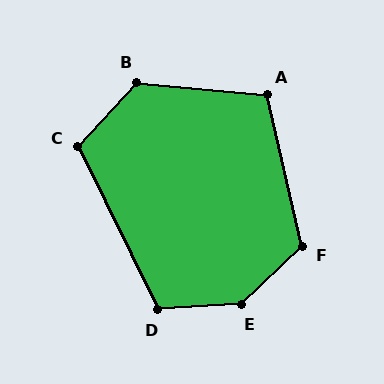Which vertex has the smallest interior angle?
A, at approximately 108 degrees.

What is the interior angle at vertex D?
Approximately 112 degrees (obtuse).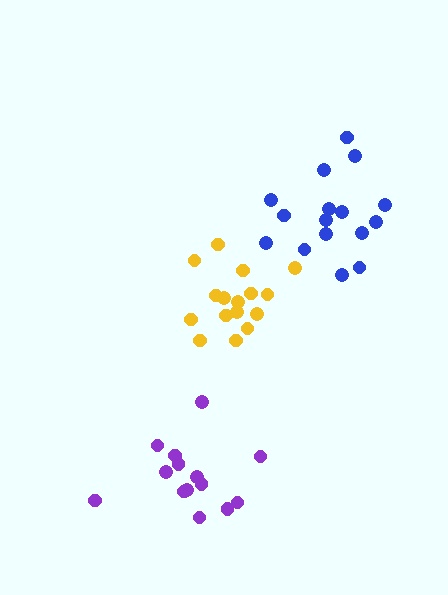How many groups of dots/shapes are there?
There are 3 groups.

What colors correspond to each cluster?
The clusters are colored: yellow, blue, purple.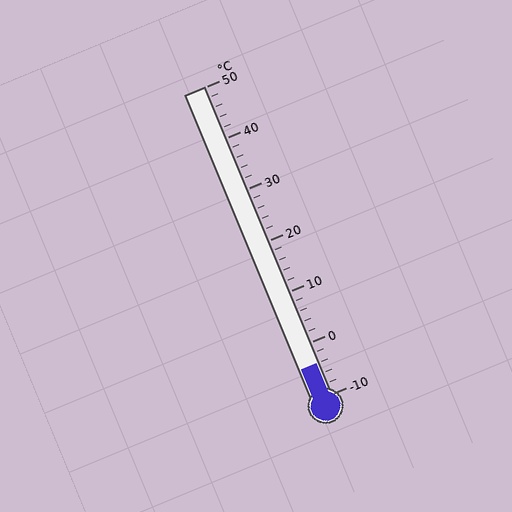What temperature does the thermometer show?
The thermometer shows approximately -4°C.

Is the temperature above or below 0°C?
The temperature is below 0°C.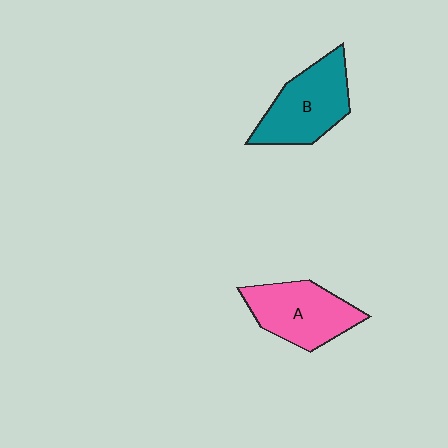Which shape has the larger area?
Shape B (teal).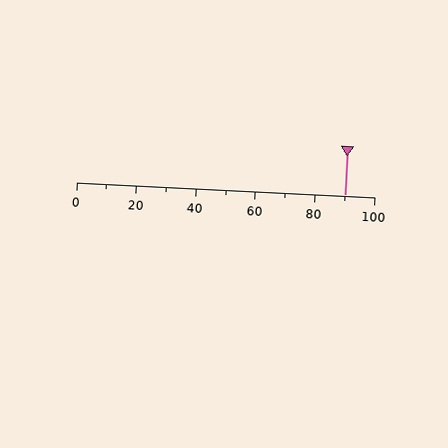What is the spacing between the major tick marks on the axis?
The major ticks are spaced 20 apart.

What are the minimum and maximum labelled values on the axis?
The axis runs from 0 to 100.